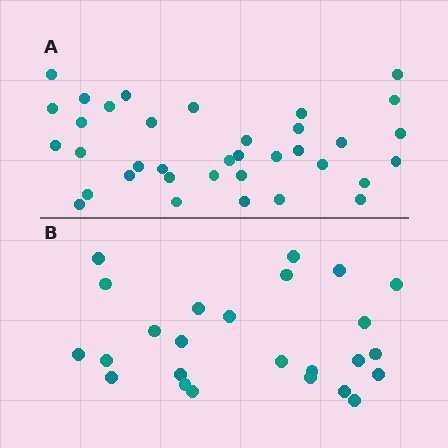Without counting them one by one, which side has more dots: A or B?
Region A (the top region) has more dots.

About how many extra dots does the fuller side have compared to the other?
Region A has roughly 12 or so more dots than region B.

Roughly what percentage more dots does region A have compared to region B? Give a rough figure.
About 45% more.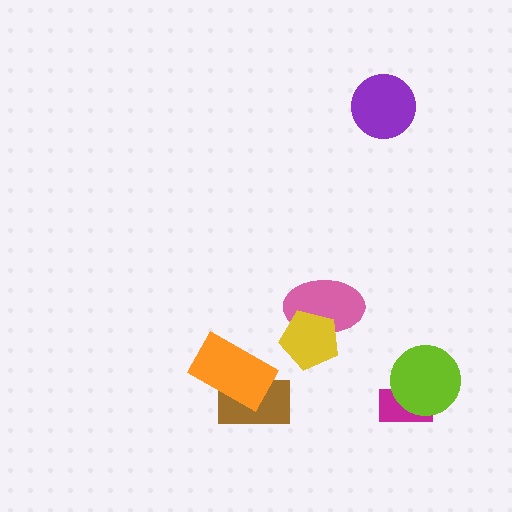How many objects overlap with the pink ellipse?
1 object overlaps with the pink ellipse.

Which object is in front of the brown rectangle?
The orange rectangle is in front of the brown rectangle.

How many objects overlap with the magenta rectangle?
1 object overlaps with the magenta rectangle.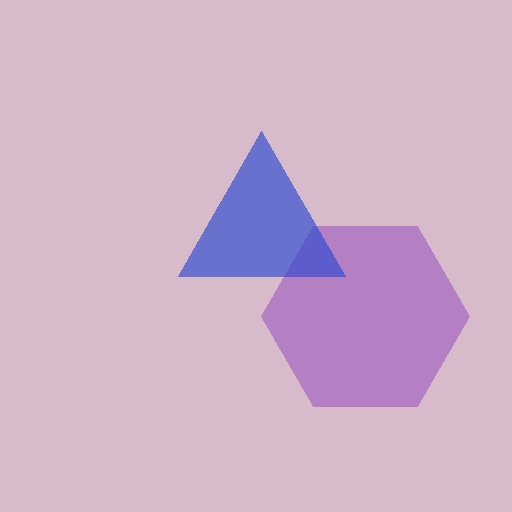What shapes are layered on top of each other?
The layered shapes are: a purple hexagon, a blue triangle.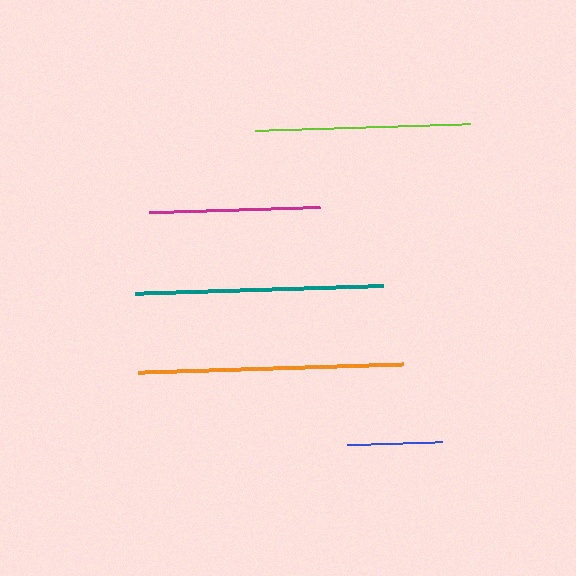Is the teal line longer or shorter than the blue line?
The teal line is longer than the blue line.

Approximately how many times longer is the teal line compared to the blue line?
The teal line is approximately 2.6 times the length of the blue line.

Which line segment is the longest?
The orange line is the longest at approximately 266 pixels.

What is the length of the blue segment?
The blue segment is approximately 95 pixels long.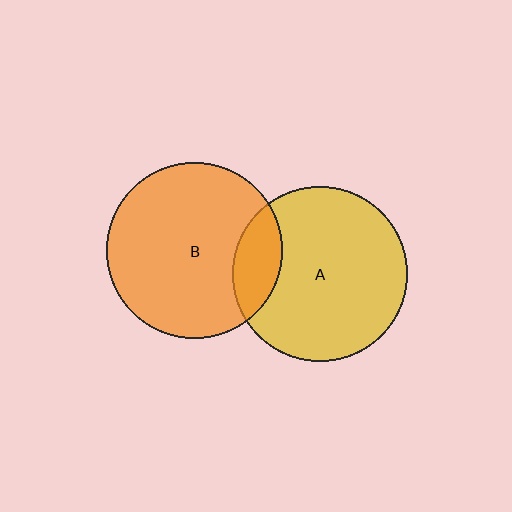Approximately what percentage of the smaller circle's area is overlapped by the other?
Approximately 15%.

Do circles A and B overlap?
Yes.